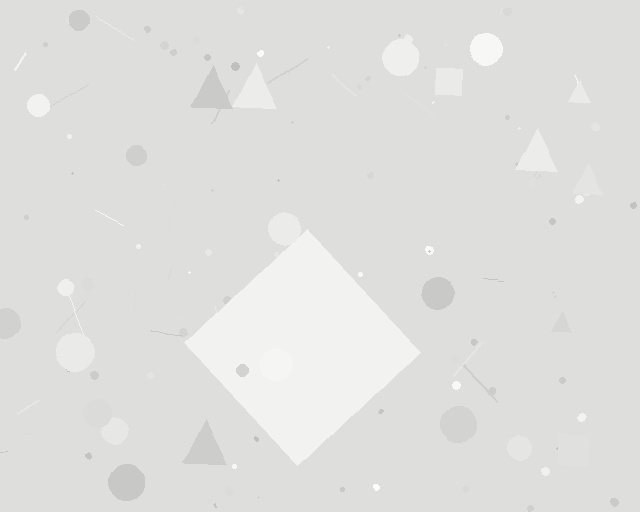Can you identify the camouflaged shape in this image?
The camouflaged shape is a diamond.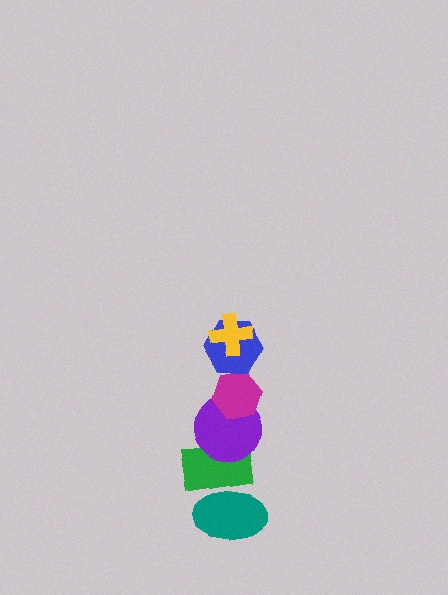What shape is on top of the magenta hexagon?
The blue hexagon is on top of the magenta hexagon.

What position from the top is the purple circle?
The purple circle is 4th from the top.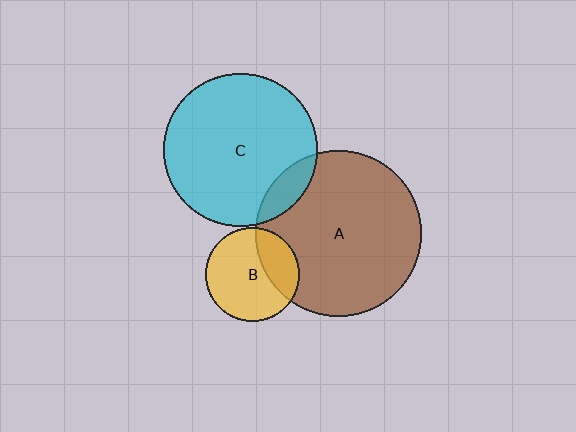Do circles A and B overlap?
Yes.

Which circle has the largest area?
Circle A (brown).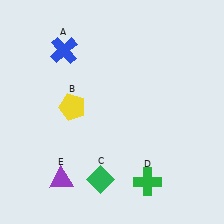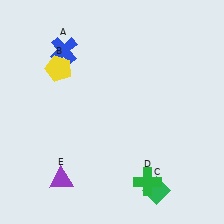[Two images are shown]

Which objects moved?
The objects that moved are: the yellow pentagon (B), the green diamond (C).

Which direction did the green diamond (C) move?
The green diamond (C) moved right.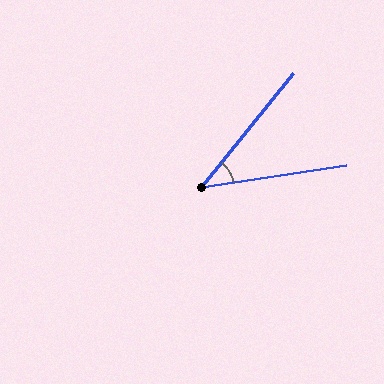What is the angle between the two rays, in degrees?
Approximately 42 degrees.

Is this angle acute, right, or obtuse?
It is acute.